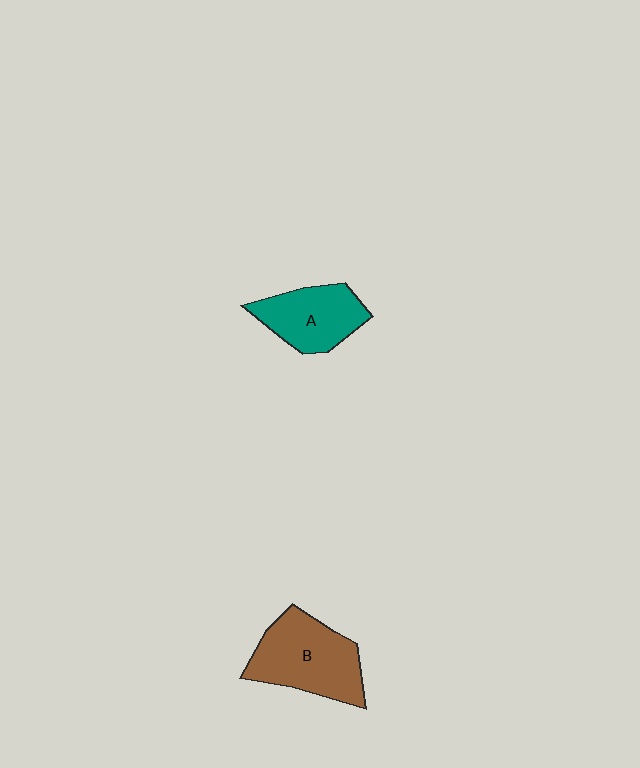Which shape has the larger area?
Shape B (brown).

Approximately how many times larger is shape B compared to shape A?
Approximately 1.3 times.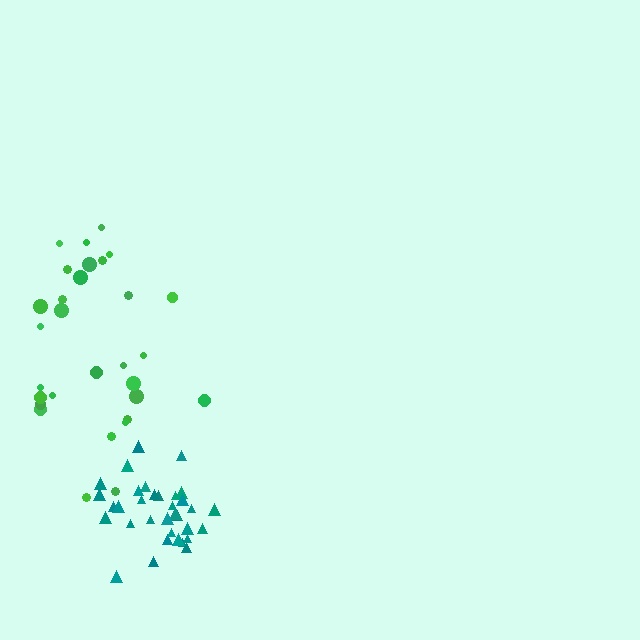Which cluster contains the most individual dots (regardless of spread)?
Teal (34).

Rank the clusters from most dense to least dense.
teal, green.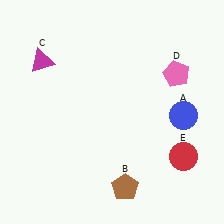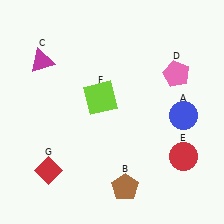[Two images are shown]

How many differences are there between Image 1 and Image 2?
There are 2 differences between the two images.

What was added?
A lime square (F), a red diamond (G) were added in Image 2.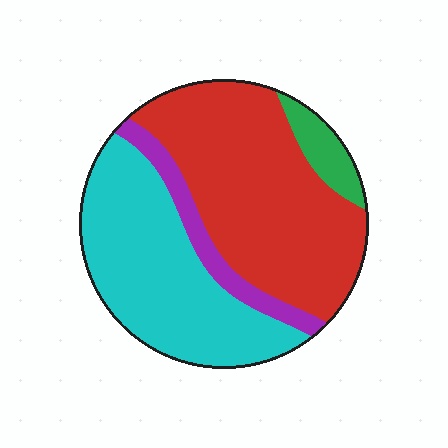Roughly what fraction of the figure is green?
Green covers 6% of the figure.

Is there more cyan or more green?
Cyan.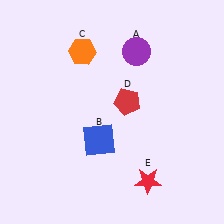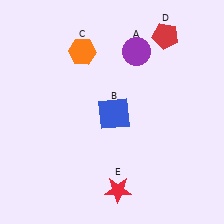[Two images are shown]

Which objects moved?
The objects that moved are: the blue square (B), the red pentagon (D), the red star (E).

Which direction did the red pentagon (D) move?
The red pentagon (D) moved up.